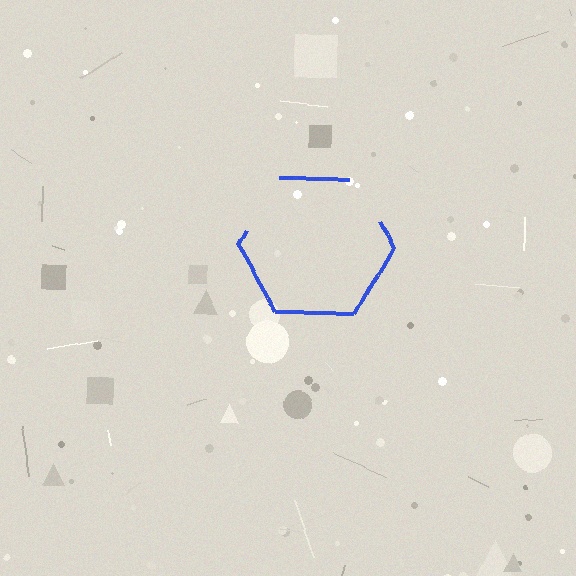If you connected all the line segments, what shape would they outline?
They would outline a hexagon.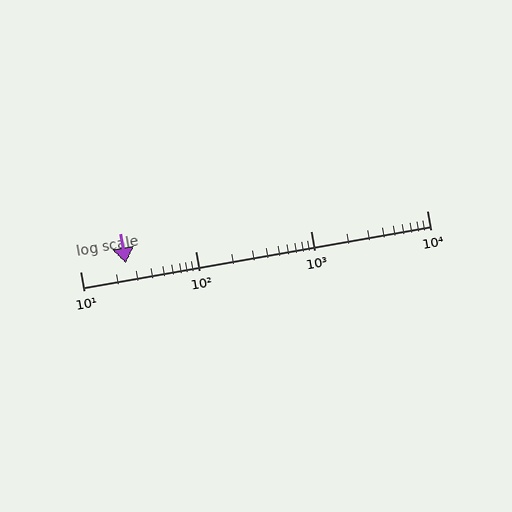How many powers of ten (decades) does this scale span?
The scale spans 3 decades, from 10 to 10000.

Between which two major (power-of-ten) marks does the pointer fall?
The pointer is between 10 and 100.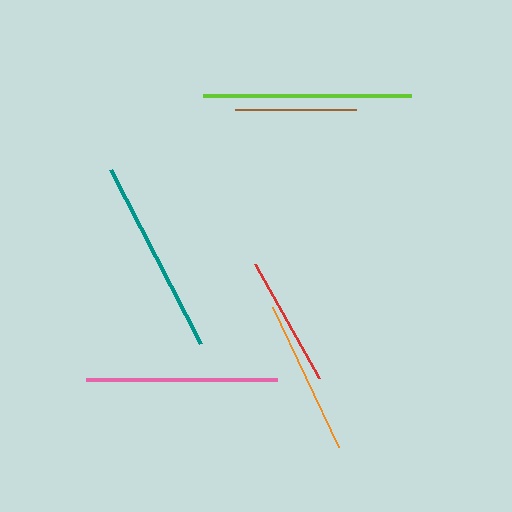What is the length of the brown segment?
The brown segment is approximately 121 pixels long.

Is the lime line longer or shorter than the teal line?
The lime line is longer than the teal line.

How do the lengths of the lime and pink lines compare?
The lime and pink lines are approximately the same length.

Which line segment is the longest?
The lime line is the longest at approximately 208 pixels.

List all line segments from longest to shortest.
From longest to shortest: lime, teal, pink, orange, red, brown.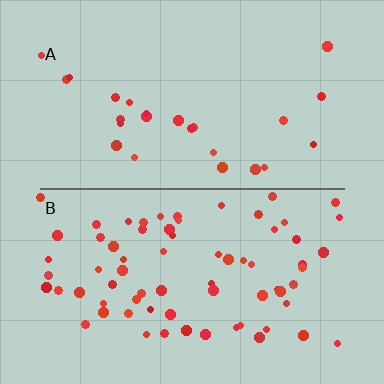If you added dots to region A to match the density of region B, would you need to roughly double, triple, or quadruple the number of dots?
Approximately triple.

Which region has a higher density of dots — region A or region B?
B (the bottom).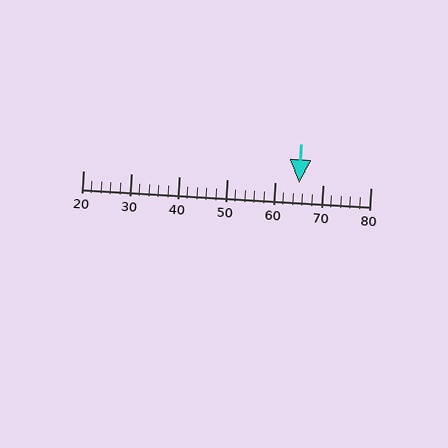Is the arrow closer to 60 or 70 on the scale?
The arrow is closer to 70.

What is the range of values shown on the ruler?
The ruler shows values from 20 to 80.